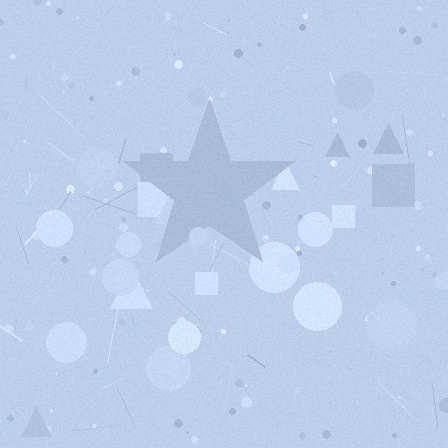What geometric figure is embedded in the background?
A star is embedded in the background.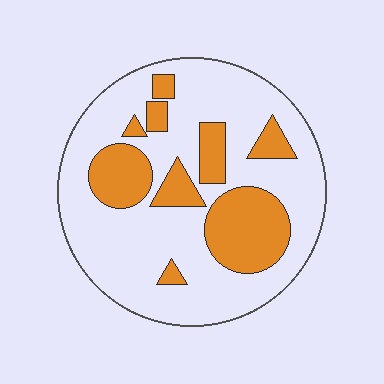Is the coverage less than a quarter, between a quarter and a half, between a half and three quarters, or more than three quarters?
Between a quarter and a half.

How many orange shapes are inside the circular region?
9.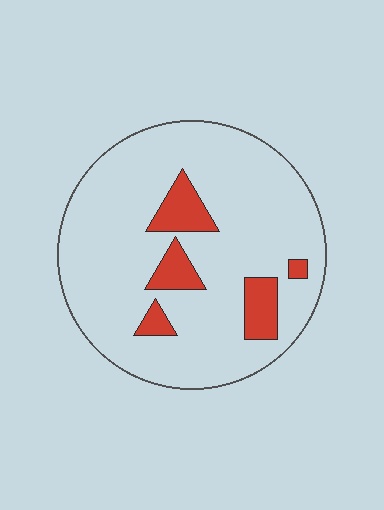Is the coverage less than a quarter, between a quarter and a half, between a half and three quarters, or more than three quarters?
Less than a quarter.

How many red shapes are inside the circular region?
5.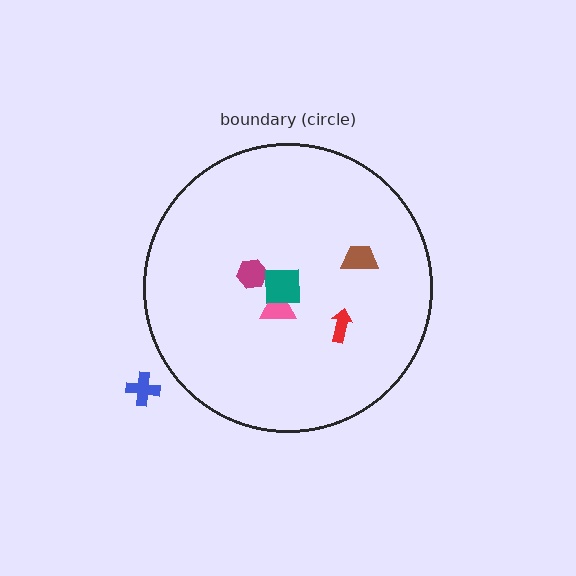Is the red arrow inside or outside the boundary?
Inside.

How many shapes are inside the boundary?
5 inside, 1 outside.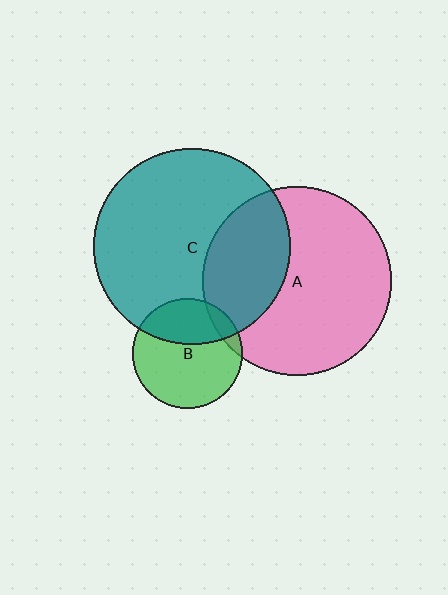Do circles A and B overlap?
Yes.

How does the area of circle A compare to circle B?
Approximately 2.9 times.